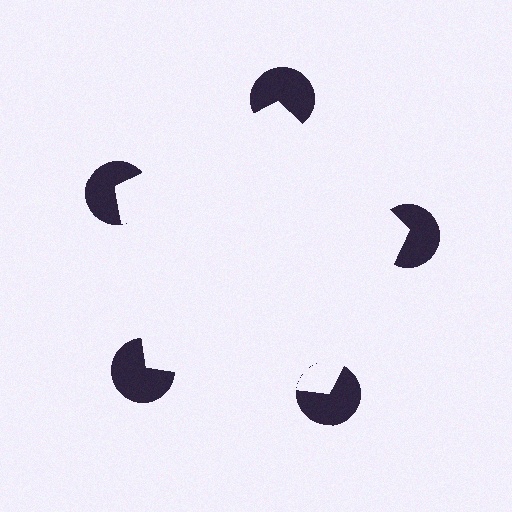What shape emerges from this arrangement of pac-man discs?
An illusory pentagon — its edges are inferred from the aligned wedge cuts in the pac-man discs, not physically drawn.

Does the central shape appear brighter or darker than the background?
It typically appears slightly brighter than the background, even though no actual brightness change is drawn.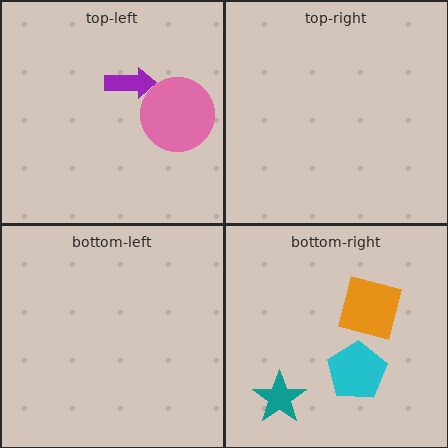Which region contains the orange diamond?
The bottom-right region.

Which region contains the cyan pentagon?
The bottom-right region.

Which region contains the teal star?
The bottom-right region.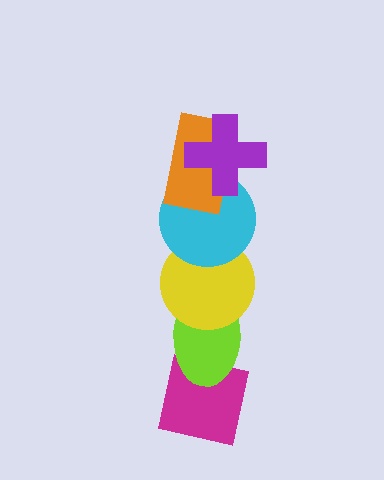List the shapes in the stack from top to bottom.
From top to bottom: the purple cross, the orange rectangle, the cyan circle, the yellow circle, the lime ellipse, the magenta square.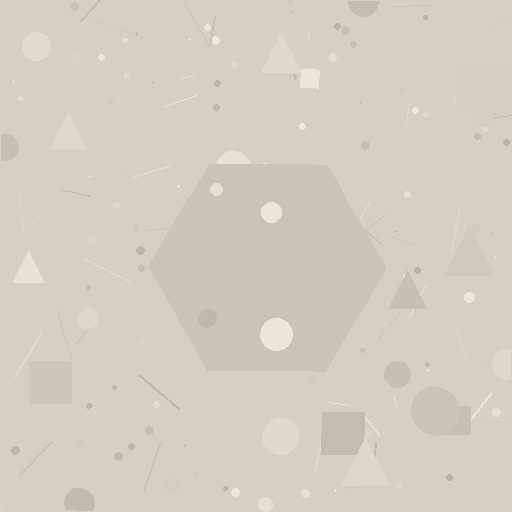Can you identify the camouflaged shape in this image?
The camouflaged shape is a hexagon.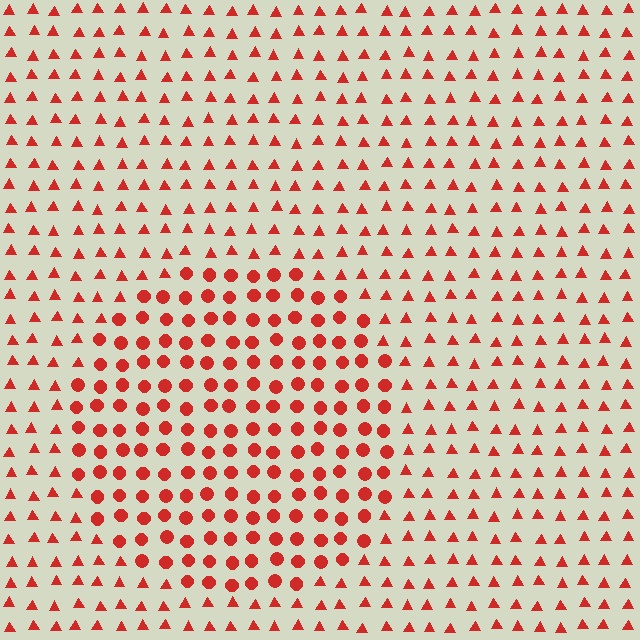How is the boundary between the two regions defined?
The boundary is defined by a change in element shape: circles inside vs. triangles outside. All elements share the same color and spacing.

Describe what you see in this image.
The image is filled with small red elements arranged in a uniform grid. A circle-shaped region contains circles, while the surrounding area contains triangles. The boundary is defined purely by the change in element shape.